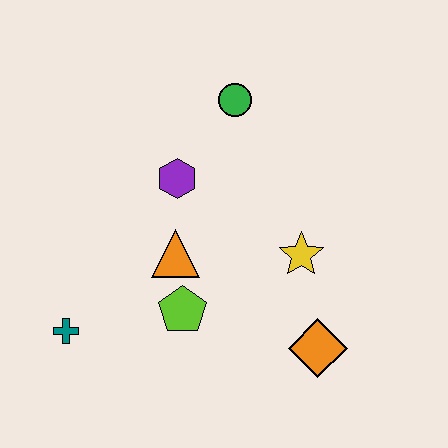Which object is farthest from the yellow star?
The teal cross is farthest from the yellow star.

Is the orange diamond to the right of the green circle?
Yes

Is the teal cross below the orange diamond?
No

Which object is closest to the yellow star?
The orange diamond is closest to the yellow star.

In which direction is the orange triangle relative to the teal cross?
The orange triangle is to the right of the teal cross.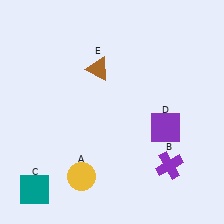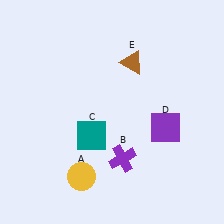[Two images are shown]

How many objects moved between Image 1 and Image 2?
3 objects moved between the two images.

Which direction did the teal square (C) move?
The teal square (C) moved right.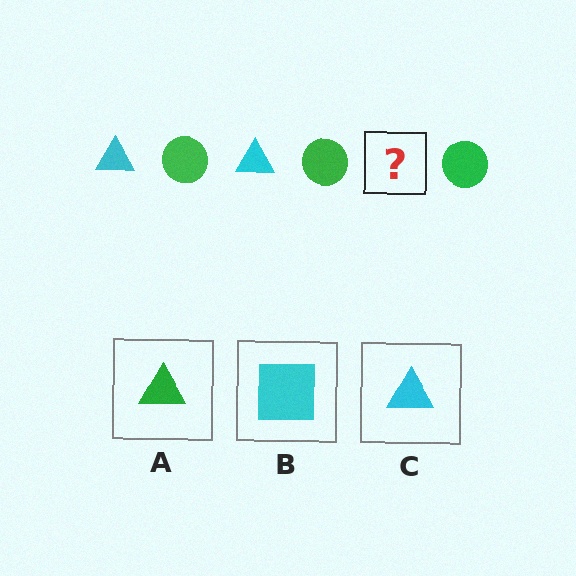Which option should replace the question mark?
Option C.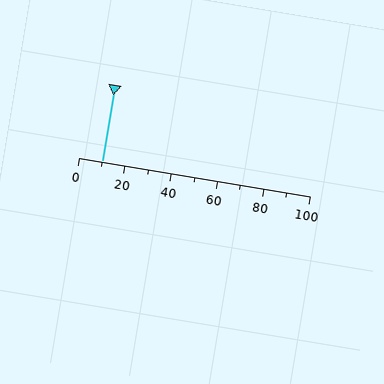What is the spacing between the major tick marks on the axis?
The major ticks are spaced 20 apart.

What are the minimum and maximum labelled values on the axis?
The axis runs from 0 to 100.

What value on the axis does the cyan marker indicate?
The marker indicates approximately 10.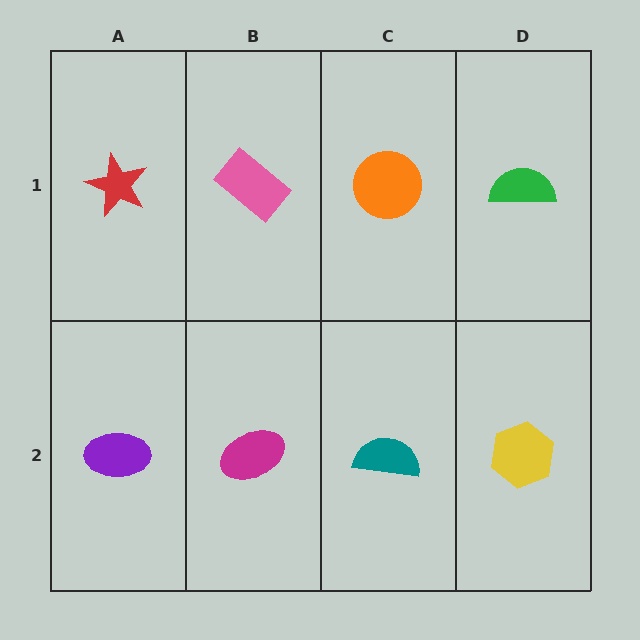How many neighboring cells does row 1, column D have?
2.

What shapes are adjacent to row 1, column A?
A purple ellipse (row 2, column A), a pink rectangle (row 1, column B).